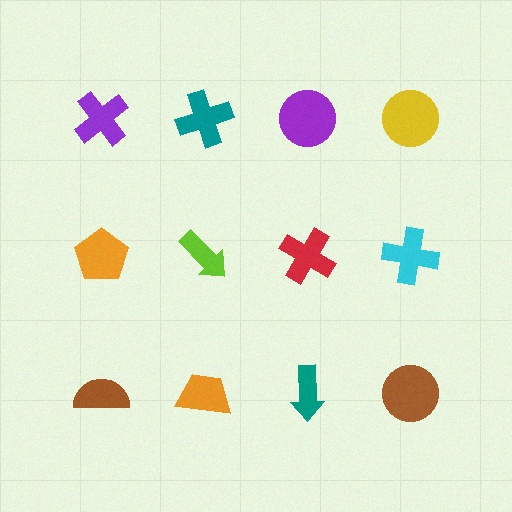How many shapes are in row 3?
4 shapes.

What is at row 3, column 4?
A brown circle.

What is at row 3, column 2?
An orange trapezoid.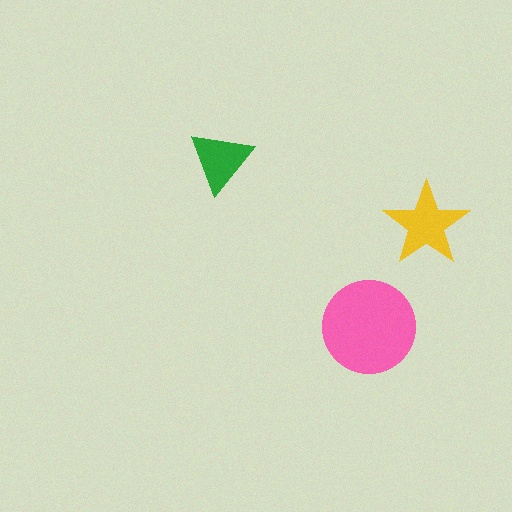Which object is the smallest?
The green triangle.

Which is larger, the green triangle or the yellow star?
The yellow star.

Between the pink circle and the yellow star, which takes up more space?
The pink circle.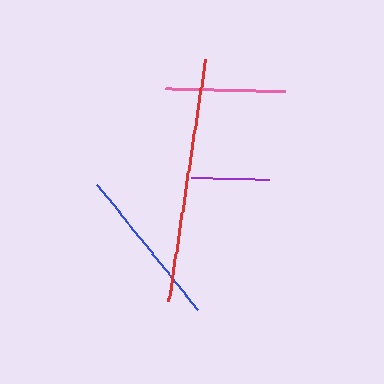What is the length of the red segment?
The red segment is approximately 245 pixels long.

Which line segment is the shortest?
The purple line is the shortest at approximately 78 pixels.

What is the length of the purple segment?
The purple segment is approximately 78 pixels long.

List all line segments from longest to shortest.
From longest to shortest: red, blue, pink, purple.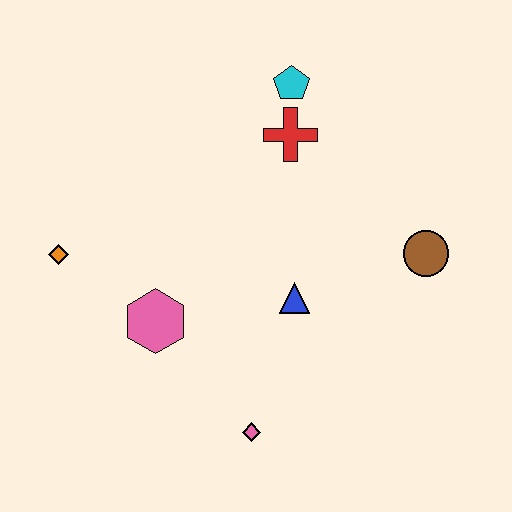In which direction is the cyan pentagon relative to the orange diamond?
The cyan pentagon is to the right of the orange diamond.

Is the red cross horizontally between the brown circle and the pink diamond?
Yes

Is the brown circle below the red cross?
Yes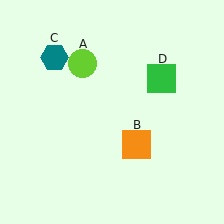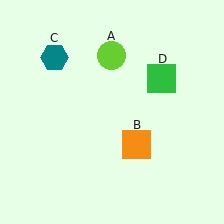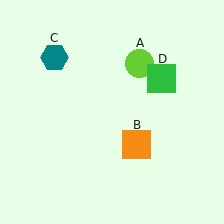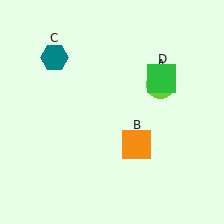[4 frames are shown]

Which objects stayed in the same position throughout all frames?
Orange square (object B) and teal hexagon (object C) and green square (object D) remained stationary.